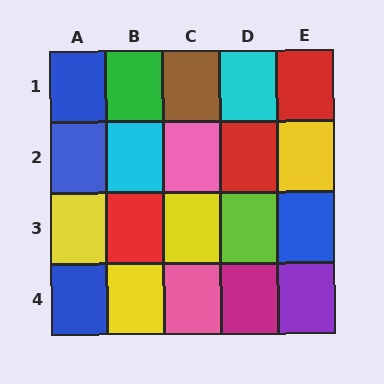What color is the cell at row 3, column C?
Yellow.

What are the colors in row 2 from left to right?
Blue, cyan, pink, red, yellow.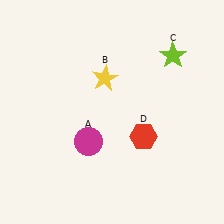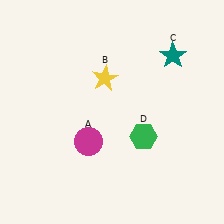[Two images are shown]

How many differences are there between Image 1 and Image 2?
There are 2 differences between the two images.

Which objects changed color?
C changed from lime to teal. D changed from red to green.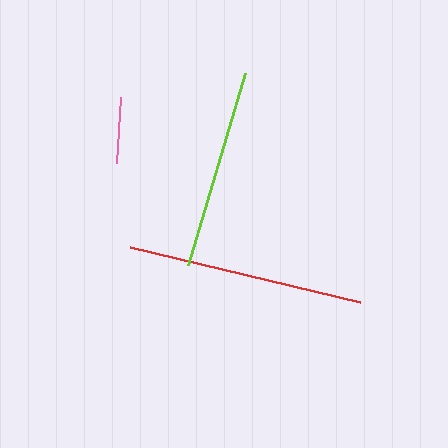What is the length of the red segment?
The red segment is approximately 237 pixels long.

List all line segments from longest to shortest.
From longest to shortest: red, lime, pink.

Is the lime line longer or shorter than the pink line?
The lime line is longer than the pink line.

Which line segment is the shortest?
The pink line is the shortest at approximately 66 pixels.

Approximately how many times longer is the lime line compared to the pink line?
The lime line is approximately 3.0 times the length of the pink line.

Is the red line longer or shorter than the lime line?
The red line is longer than the lime line.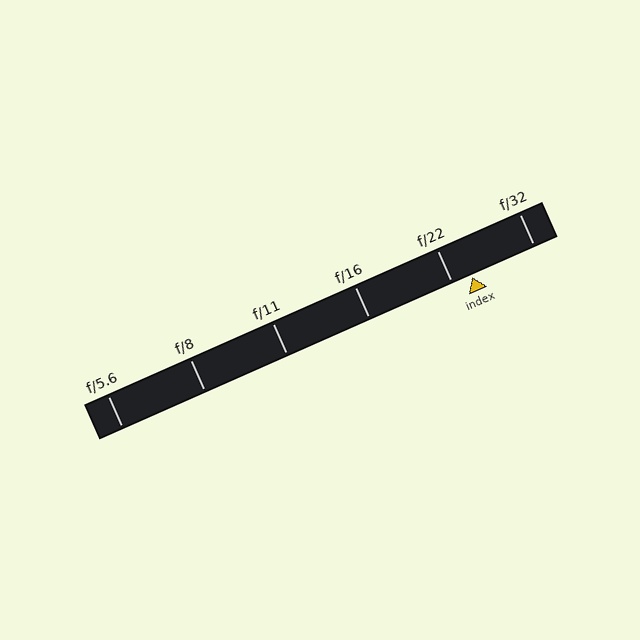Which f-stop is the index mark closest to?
The index mark is closest to f/22.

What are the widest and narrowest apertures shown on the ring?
The widest aperture shown is f/5.6 and the narrowest is f/32.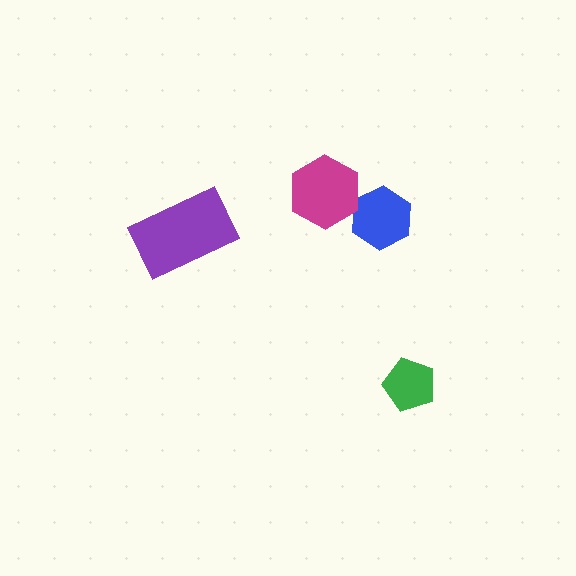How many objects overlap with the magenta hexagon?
1 object overlaps with the magenta hexagon.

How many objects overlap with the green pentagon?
0 objects overlap with the green pentagon.